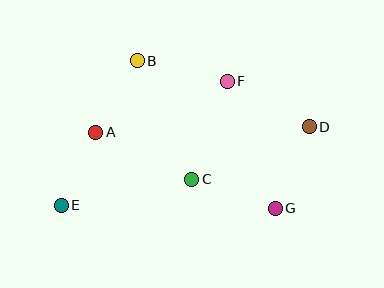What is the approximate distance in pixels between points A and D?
The distance between A and D is approximately 214 pixels.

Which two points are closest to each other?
Points A and E are closest to each other.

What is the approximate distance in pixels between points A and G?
The distance between A and G is approximately 195 pixels.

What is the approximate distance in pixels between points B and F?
The distance between B and F is approximately 92 pixels.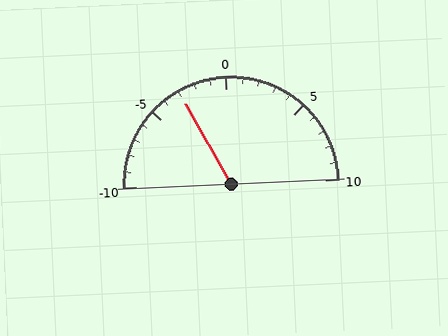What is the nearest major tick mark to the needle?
The nearest major tick mark is -5.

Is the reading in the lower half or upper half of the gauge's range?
The reading is in the lower half of the range (-10 to 10).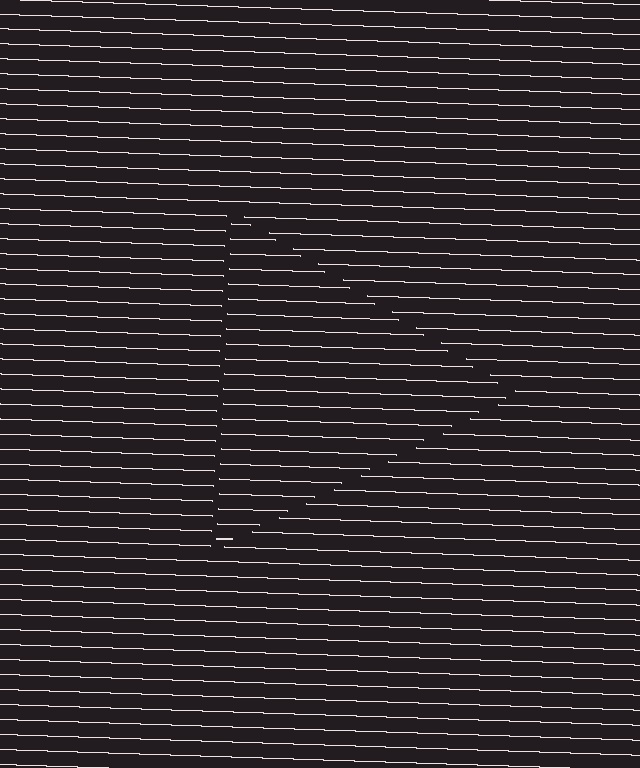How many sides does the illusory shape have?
3 sides — the line-ends trace a triangle.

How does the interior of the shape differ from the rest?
The interior of the shape contains the same grating, shifted by half a period — the contour is defined by the phase discontinuity where line-ends from the inner and outer gratings abut.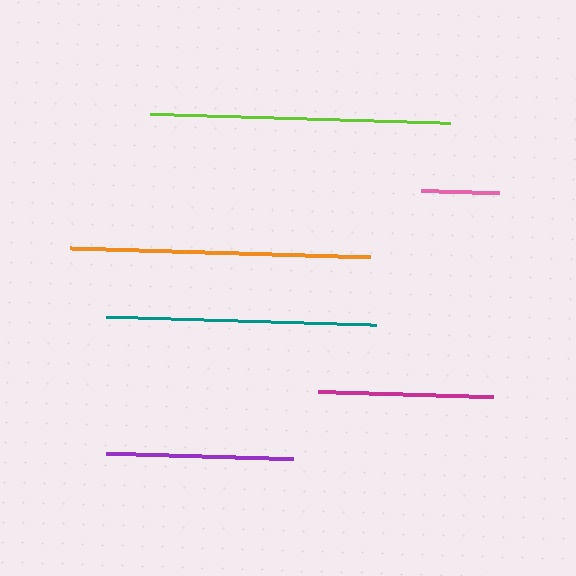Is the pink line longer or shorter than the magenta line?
The magenta line is longer than the pink line.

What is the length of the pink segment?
The pink segment is approximately 78 pixels long.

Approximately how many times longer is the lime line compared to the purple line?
The lime line is approximately 1.6 times the length of the purple line.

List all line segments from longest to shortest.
From longest to shortest: lime, orange, teal, purple, magenta, pink.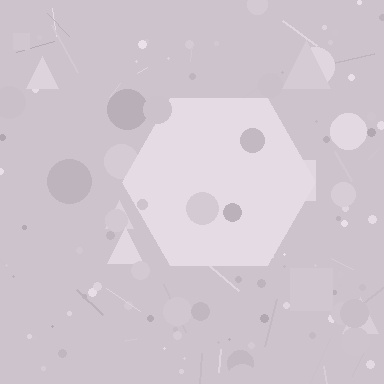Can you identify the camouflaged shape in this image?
The camouflaged shape is a hexagon.